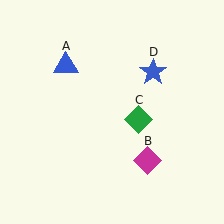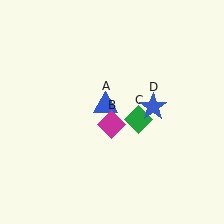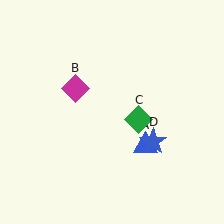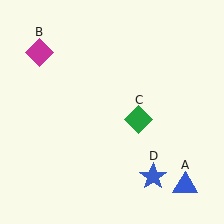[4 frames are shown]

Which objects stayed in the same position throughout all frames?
Green diamond (object C) remained stationary.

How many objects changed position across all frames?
3 objects changed position: blue triangle (object A), magenta diamond (object B), blue star (object D).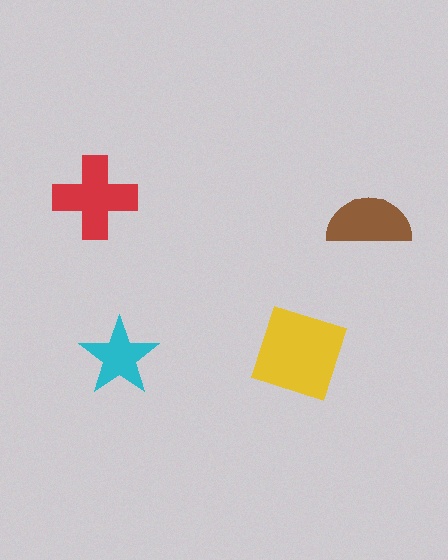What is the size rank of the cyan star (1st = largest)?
4th.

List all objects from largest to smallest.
The yellow diamond, the red cross, the brown semicircle, the cyan star.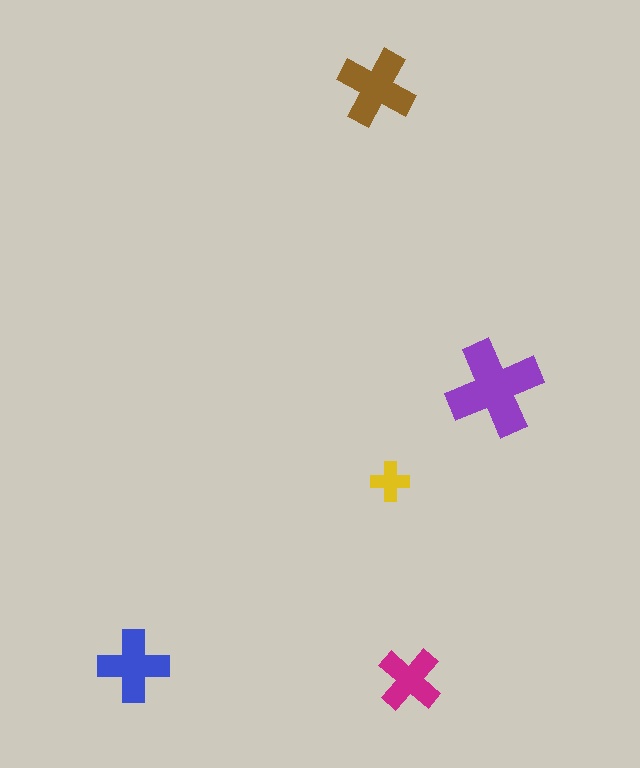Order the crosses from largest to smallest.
the purple one, the brown one, the blue one, the magenta one, the yellow one.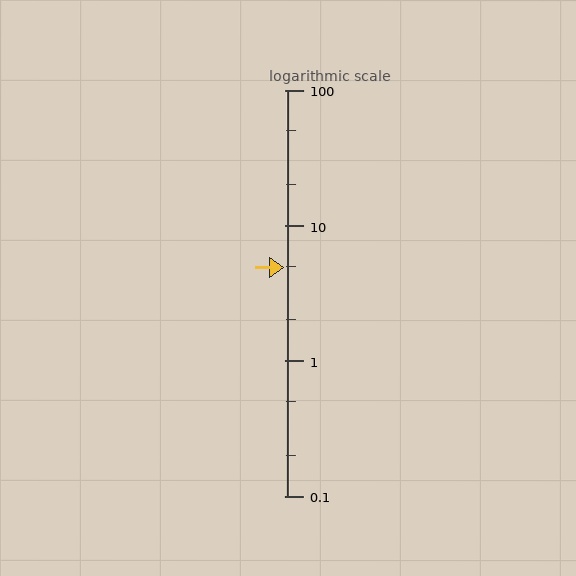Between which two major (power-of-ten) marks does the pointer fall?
The pointer is between 1 and 10.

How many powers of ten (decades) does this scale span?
The scale spans 3 decades, from 0.1 to 100.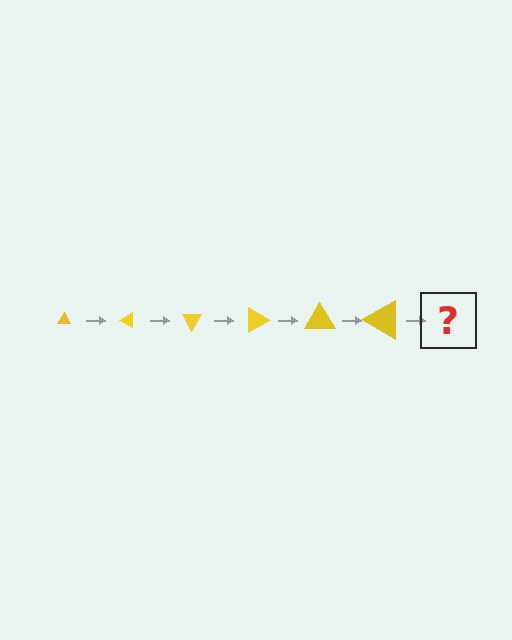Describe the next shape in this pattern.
It should be a triangle, larger than the previous one and rotated 180 degrees from the start.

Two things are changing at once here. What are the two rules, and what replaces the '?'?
The two rules are that the triangle grows larger each step and it rotates 30 degrees each step. The '?' should be a triangle, larger than the previous one and rotated 180 degrees from the start.